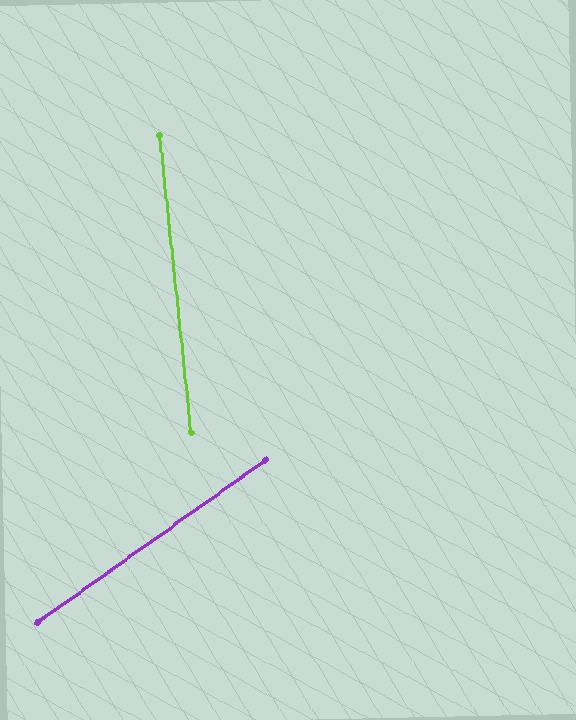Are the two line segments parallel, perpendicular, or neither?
Neither parallel nor perpendicular — they differ by about 61°.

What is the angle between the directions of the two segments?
Approximately 61 degrees.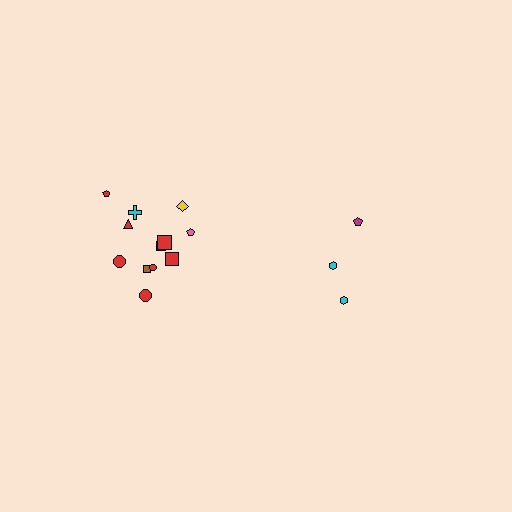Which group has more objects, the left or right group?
The left group.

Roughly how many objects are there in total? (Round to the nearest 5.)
Roughly 15 objects in total.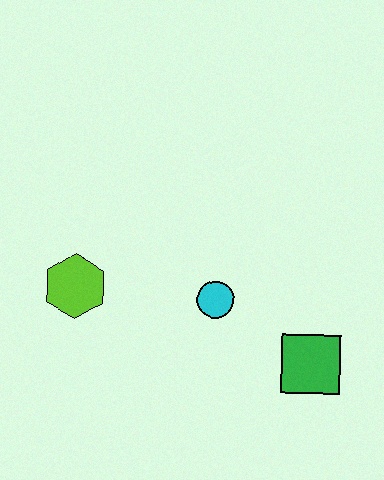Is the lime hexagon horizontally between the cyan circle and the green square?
No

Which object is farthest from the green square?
The lime hexagon is farthest from the green square.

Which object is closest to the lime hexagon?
The cyan circle is closest to the lime hexagon.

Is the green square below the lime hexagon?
Yes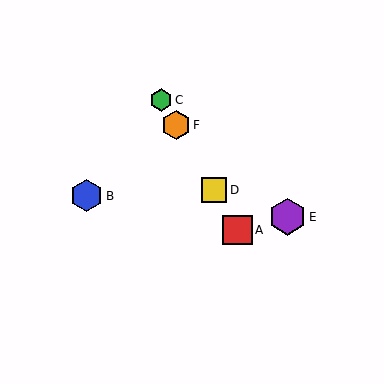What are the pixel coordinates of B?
Object B is at (87, 196).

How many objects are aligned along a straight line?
4 objects (A, C, D, F) are aligned along a straight line.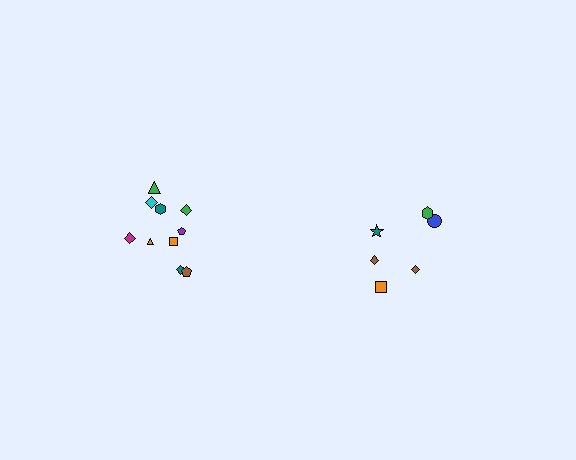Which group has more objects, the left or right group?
The left group.